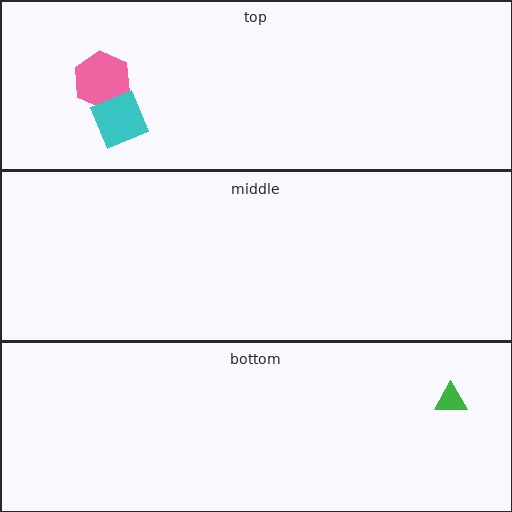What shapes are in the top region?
The pink hexagon, the cyan square.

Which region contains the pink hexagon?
The top region.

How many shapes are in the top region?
2.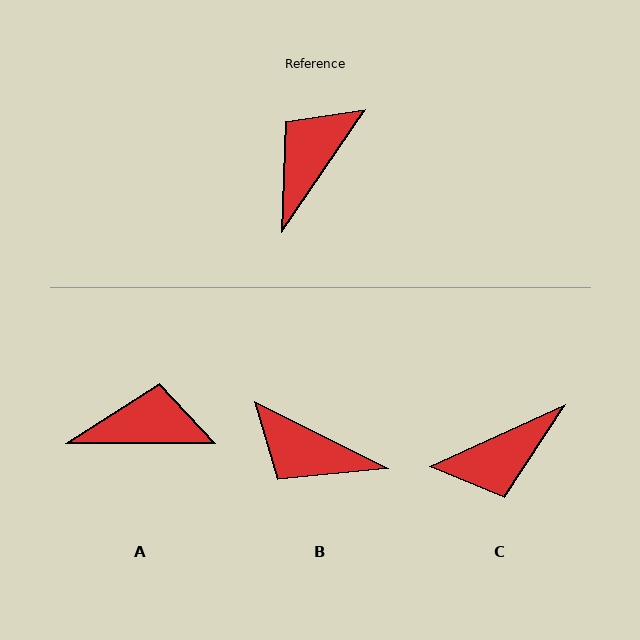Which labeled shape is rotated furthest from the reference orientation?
C, about 149 degrees away.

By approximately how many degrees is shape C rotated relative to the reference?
Approximately 149 degrees counter-clockwise.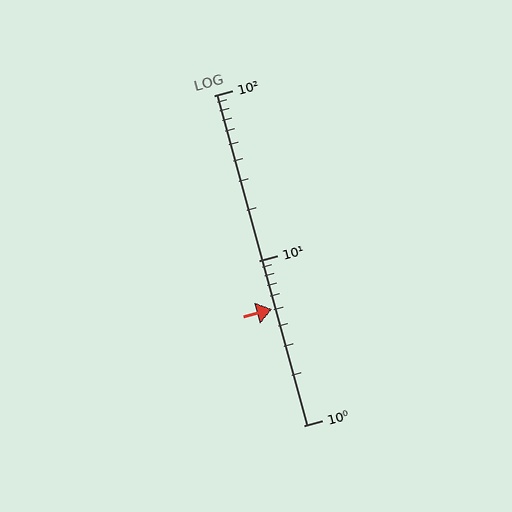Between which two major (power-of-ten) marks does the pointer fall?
The pointer is between 1 and 10.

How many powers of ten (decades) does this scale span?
The scale spans 2 decades, from 1 to 100.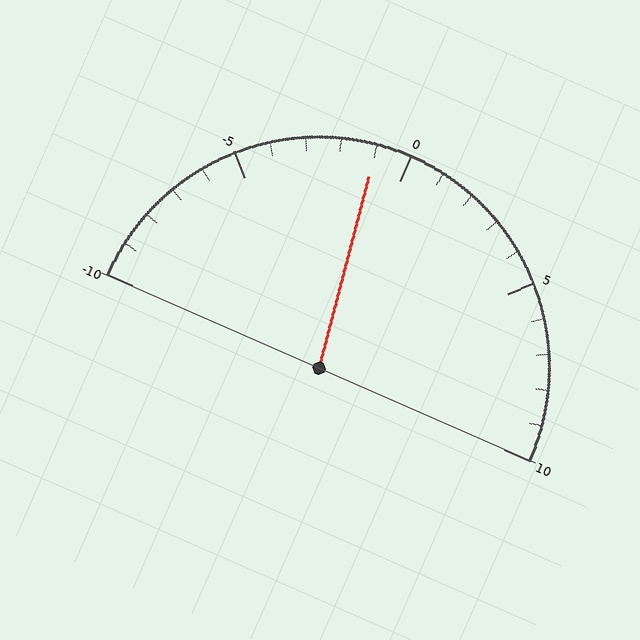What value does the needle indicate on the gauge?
The needle indicates approximately -1.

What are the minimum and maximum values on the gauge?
The gauge ranges from -10 to 10.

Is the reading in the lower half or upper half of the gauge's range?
The reading is in the lower half of the range (-10 to 10).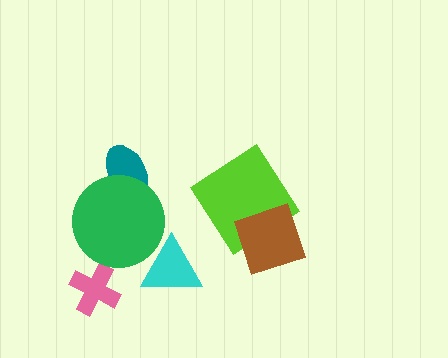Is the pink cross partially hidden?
No, no other shape covers it.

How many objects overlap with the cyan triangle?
1 object overlaps with the cyan triangle.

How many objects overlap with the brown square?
1 object overlaps with the brown square.